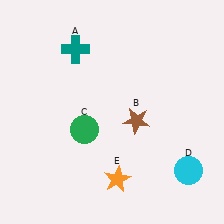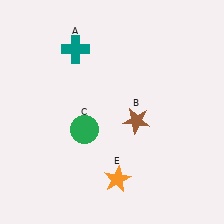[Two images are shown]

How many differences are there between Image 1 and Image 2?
There is 1 difference between the two images.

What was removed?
The cyan circle (D) was removed in Image 2.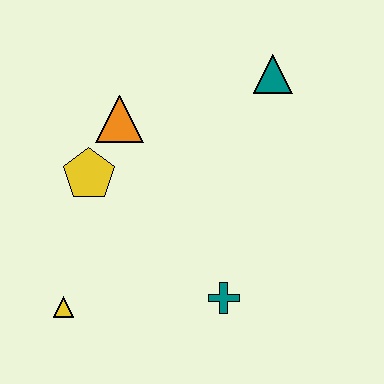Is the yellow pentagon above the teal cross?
Yes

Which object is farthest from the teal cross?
The teal triangle is farthest from the teal cross.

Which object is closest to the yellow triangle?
The yellow pentagon is closest to the yellow triangle.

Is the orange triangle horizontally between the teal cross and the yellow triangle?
Yes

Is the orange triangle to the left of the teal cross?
Yes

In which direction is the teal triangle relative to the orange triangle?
The teal triangle is to the right of the orange triangle.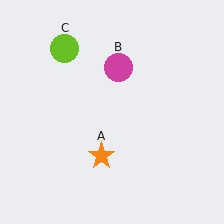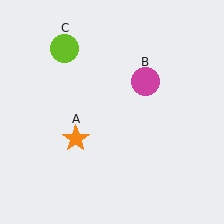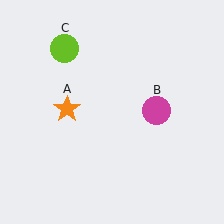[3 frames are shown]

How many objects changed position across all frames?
2 objects changed position: orange star (object A), magenta circle (object B).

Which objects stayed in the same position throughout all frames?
Lime circle (object C) remained stationary.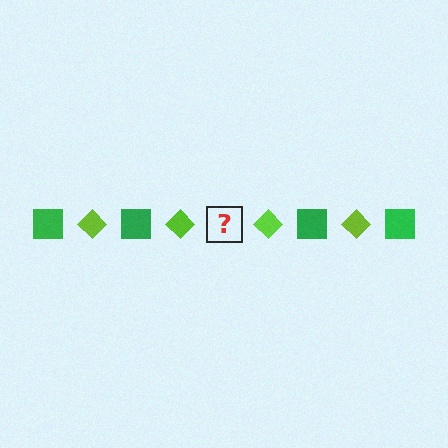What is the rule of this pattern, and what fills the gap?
The rule is that the pattern alternates between green square and lime diamond. The gap should be filled with a green square.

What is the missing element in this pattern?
The missing element is a green square.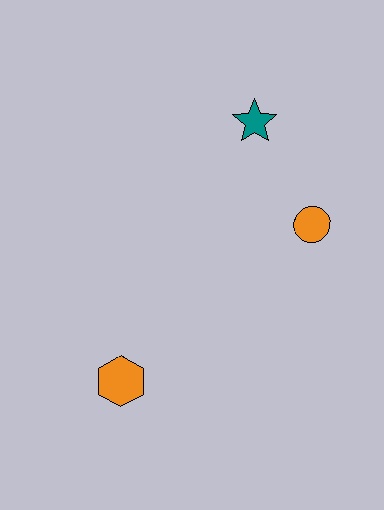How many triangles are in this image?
There are no triangles.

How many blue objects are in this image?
There are no blue objects.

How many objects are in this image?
There are 3 objects.